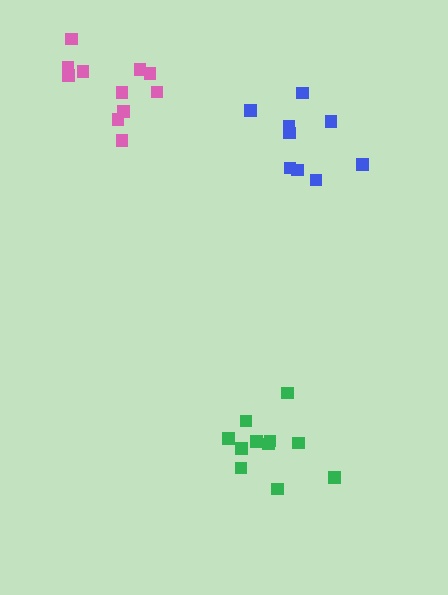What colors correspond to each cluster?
The clusters are colored: blue, green, pink.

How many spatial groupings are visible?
There are 3 spatial groupings.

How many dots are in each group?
Group 1: 9 dots, Group 2: 11 dots, Group 3: 11 dots (31 total).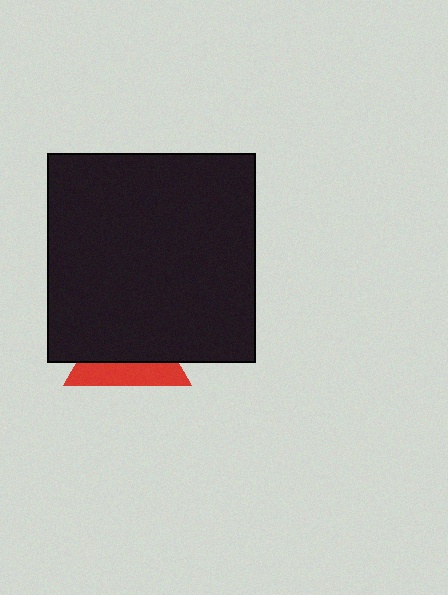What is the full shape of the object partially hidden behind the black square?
The partially hidden object is a red triangle.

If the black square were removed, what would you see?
You would see the complete red triangle.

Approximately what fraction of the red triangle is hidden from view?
Roughly 65% of the red triangle is hidden behind the black square.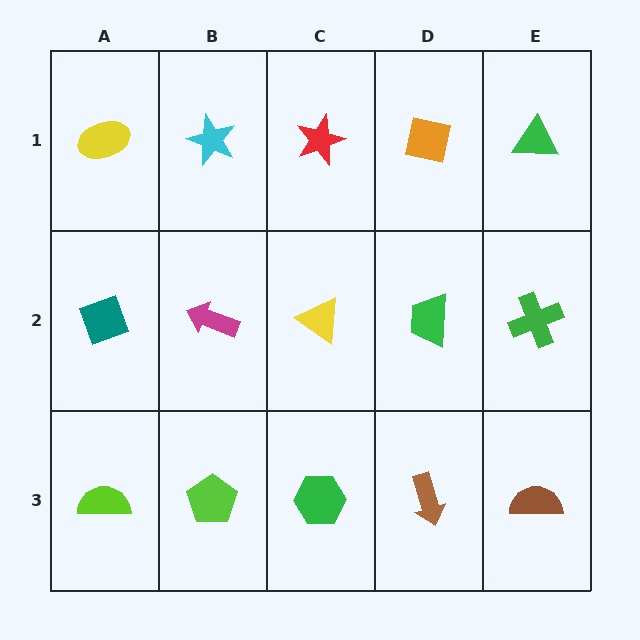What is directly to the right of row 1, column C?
An orange square.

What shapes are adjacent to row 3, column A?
A teal diamond (row 2, column A), a lime pentagon (row 3, column B).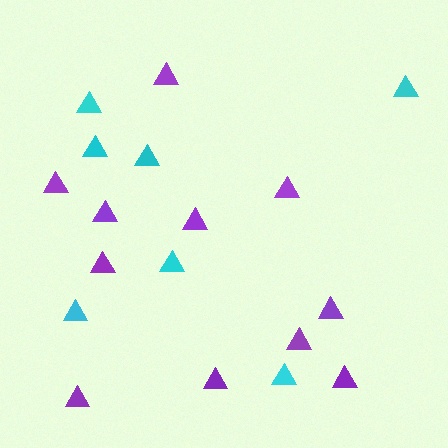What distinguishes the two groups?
There are 2 groups: one group of cyan triangles (7) and one group of purple triangles (11).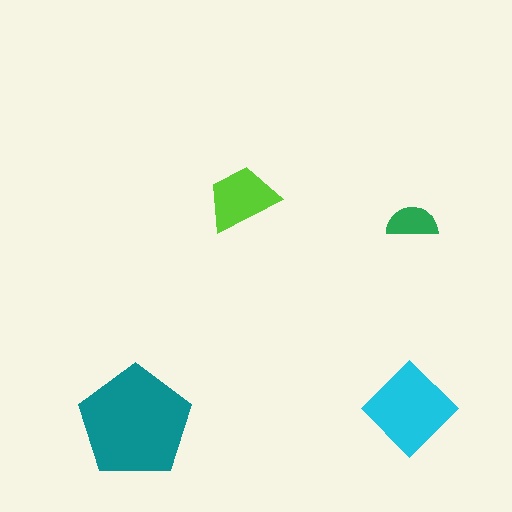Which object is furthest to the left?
The teal pentagon is leftmost.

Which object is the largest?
The teal pentagon.